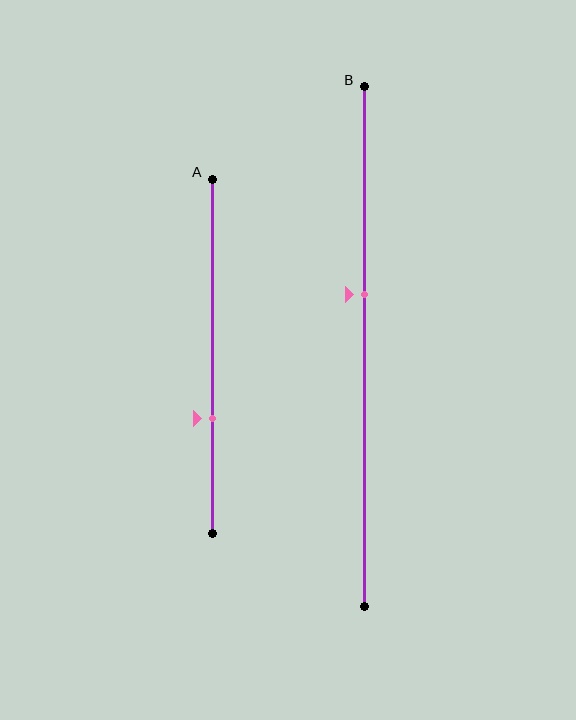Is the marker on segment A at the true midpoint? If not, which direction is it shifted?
No, the marker on segment A is shifted downward by about 18% of the segment length.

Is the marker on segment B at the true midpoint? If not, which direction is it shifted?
No, the marker on segment B is shifted upward by about 10% of the segment length.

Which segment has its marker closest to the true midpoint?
Segment B has its marker closest to the true midpoint.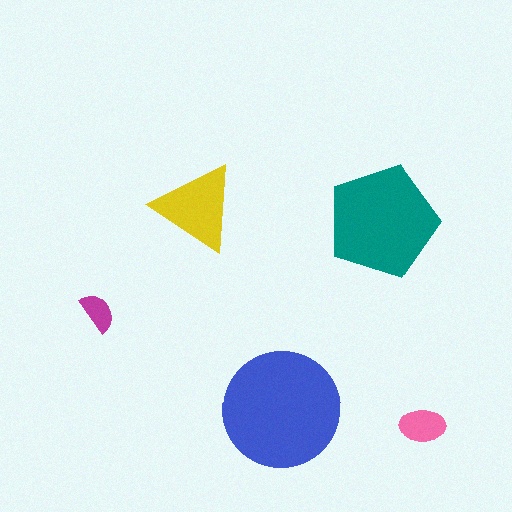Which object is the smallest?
The magenta semicircle.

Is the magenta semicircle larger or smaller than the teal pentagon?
Smaller.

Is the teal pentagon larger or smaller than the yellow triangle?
Larger.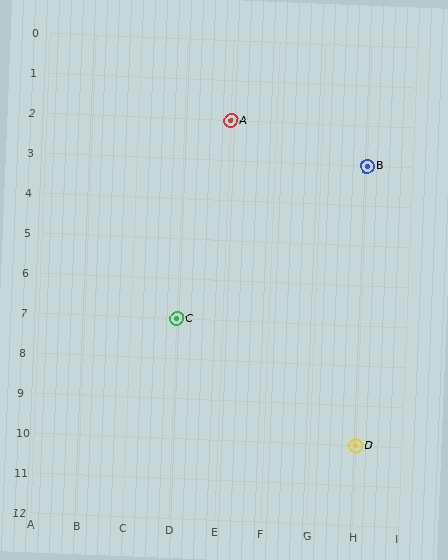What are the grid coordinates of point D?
Point D is at grid coordinates (H, 10).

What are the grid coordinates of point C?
Point C is at grid coordinates (D, 7).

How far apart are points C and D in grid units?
Points C and D are 4 columns and 3 rows apart (about 5.0 grid units diagonally).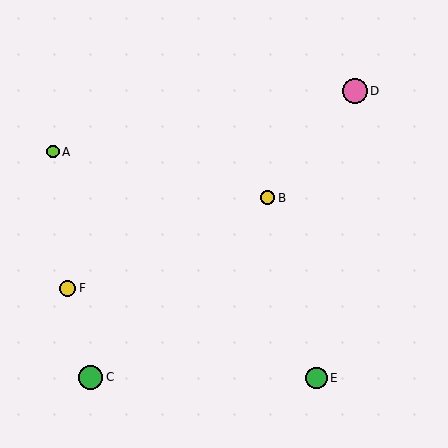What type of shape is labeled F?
Shape F is a yellow circle.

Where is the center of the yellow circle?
The center of the yellow circle is at (68, 288).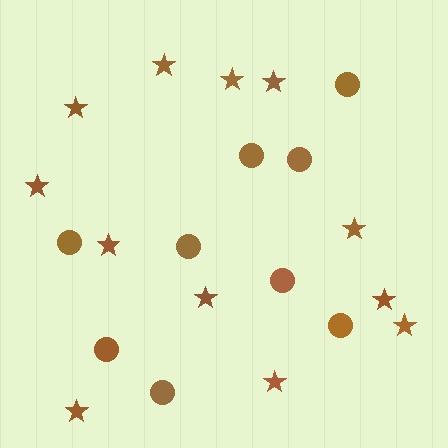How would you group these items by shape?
There are 2 groups: one group of circles (9) and one group of stars (12).